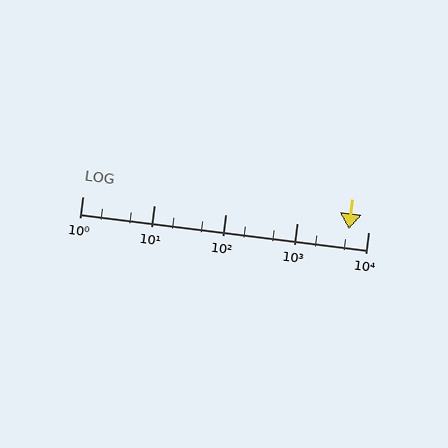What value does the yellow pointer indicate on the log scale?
The pointer indicates approximately 5300.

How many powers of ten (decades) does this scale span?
The scale spans 4 decades, from 1 to 10000.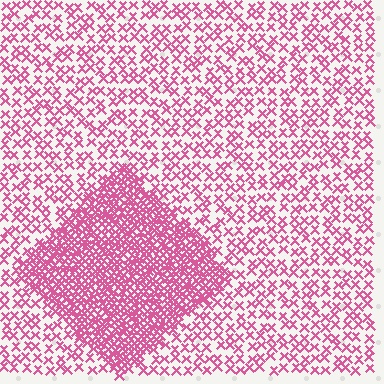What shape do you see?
I see a diamond.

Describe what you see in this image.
The image contains small pink elements arranged at two different densities. A diamond-shaped region is visible where the elements are more densely packed than the surrounding area.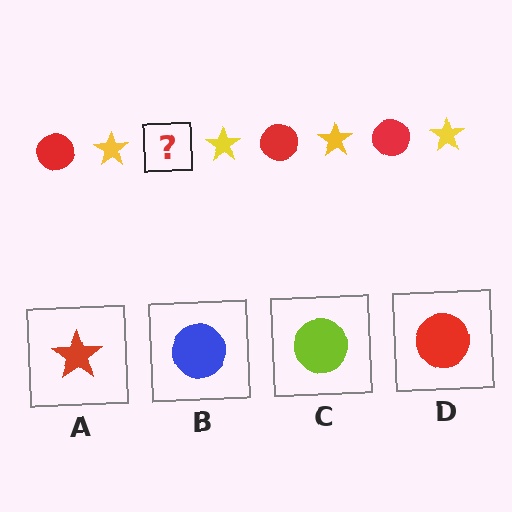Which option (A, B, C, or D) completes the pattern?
D.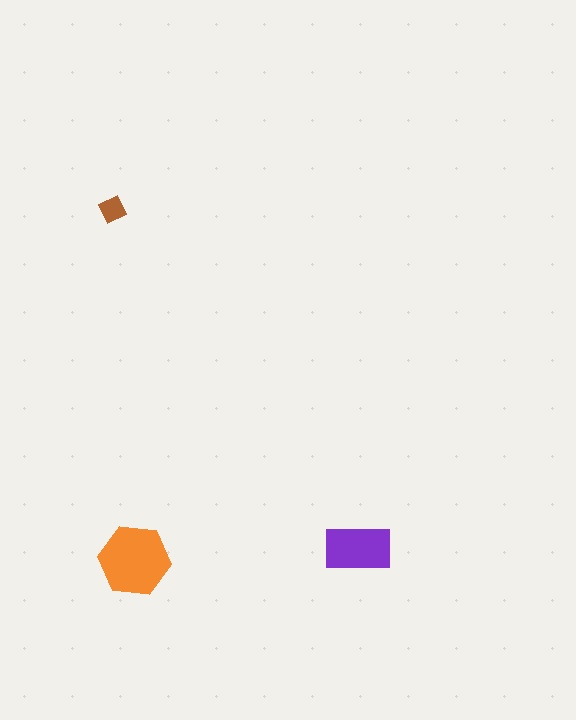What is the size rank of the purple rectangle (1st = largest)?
2nd.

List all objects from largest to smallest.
The orange hexagon, the purple rectangle, the brown diamond.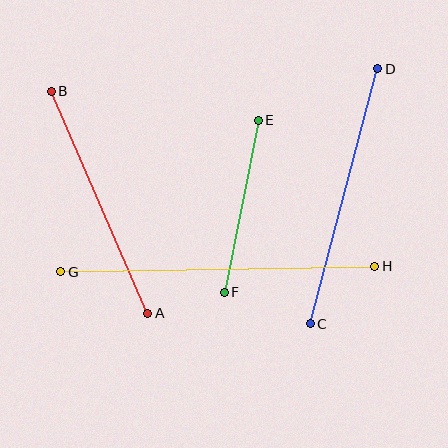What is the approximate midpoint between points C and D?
The midpoint is at approximately (344, 196) pixels.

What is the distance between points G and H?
The distance is approximately 314 pixels.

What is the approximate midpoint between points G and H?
The midpoint is at approximately (218, 269) pixels.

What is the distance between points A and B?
The distance is approximately 242 pixels.